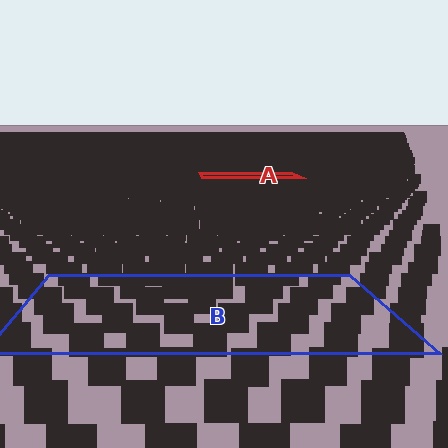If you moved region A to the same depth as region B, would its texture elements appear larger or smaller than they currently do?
They would appear larger. At a closer depth, the same texture elements are projected at a bigger on-screen size.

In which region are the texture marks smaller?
The texture marks are smaller in region A, because it is farther away.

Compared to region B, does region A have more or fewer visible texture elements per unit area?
Region A has more texture elements per unit area — they are packed more densely because it is farther away.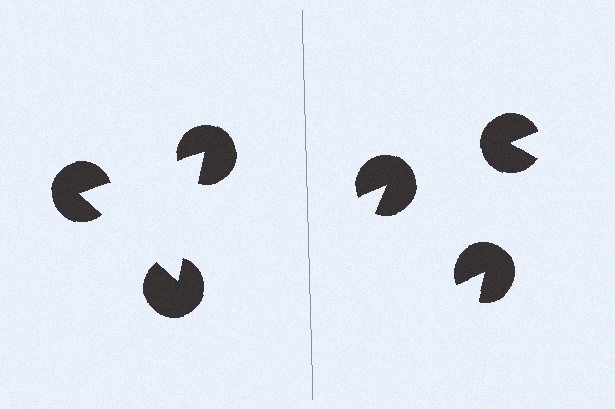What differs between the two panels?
The pac-man discs are positioned identically on both sides; only the wedge orientations differ. On the left they align to a triangle; on the right they are misaligned.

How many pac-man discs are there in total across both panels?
6 — 3 on each side.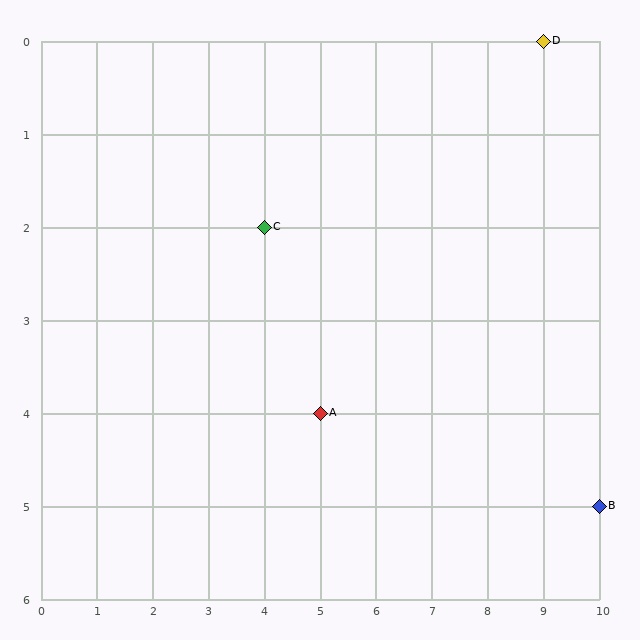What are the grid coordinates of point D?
Point D is at grid coordinates (9, 0).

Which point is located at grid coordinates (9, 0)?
Point D is at (9, 0).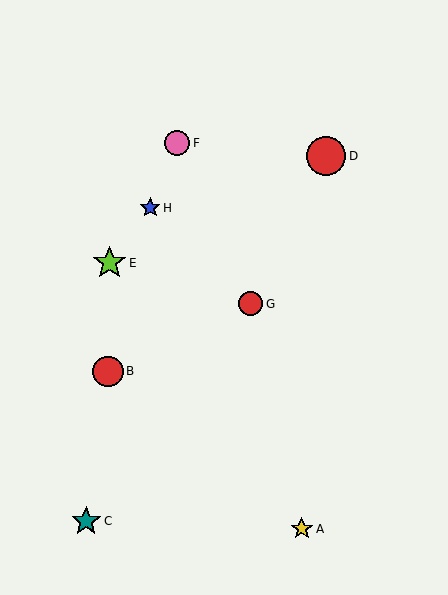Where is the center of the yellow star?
The center of the yellow star is at (302, 529).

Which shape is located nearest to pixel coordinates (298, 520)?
The yellow star (labeled A) at (302, 529) is nearest to that location.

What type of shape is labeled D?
Shape D is a red circle.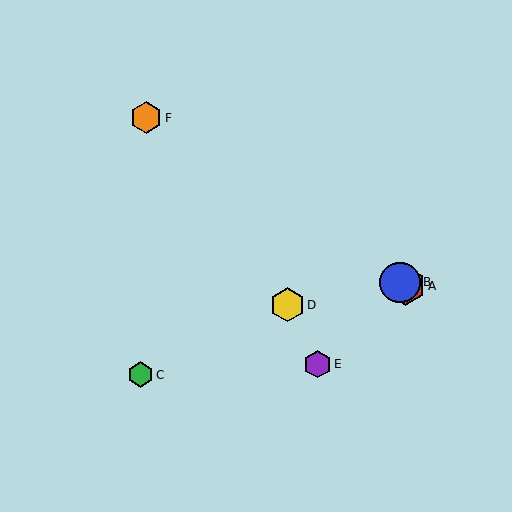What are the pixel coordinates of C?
Object C is at (140, 375).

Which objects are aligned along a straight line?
Objects A, B, F are aligned along a straight line.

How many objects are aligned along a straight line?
3 objects (A, B, F) are aligned along a straight line.